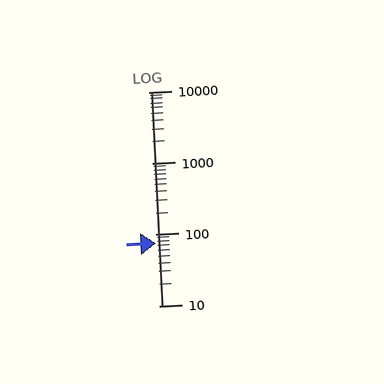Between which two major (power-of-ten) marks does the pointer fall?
The pointer is between 10 and 100.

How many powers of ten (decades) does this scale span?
The scale spans 3 decades, from 10 to 10000.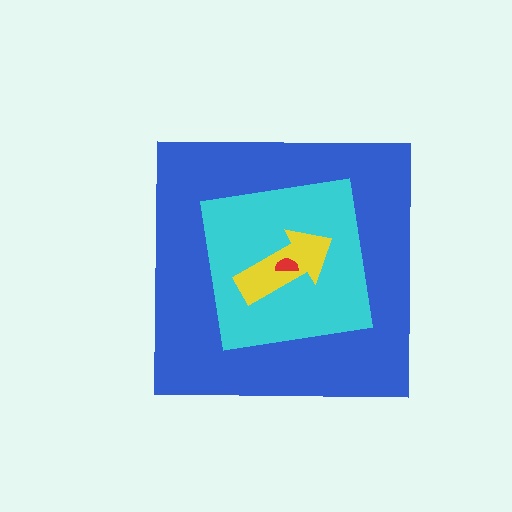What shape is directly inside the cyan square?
The yellow arrow.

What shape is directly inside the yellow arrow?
The red semicircle.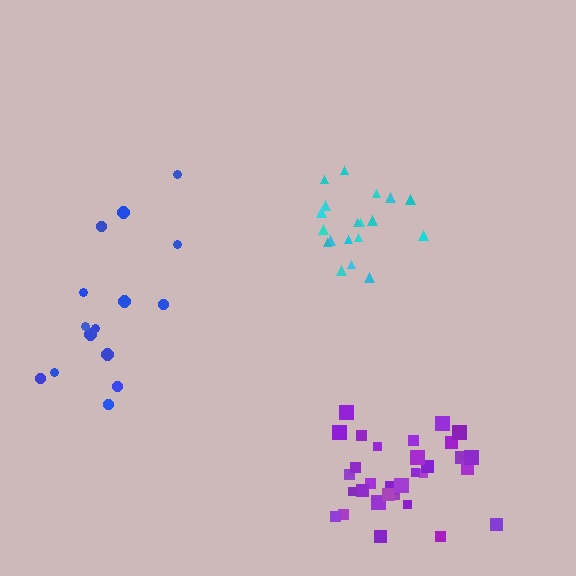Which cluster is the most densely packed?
Purple.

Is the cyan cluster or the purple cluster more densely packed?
Purple.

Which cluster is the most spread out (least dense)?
Blue.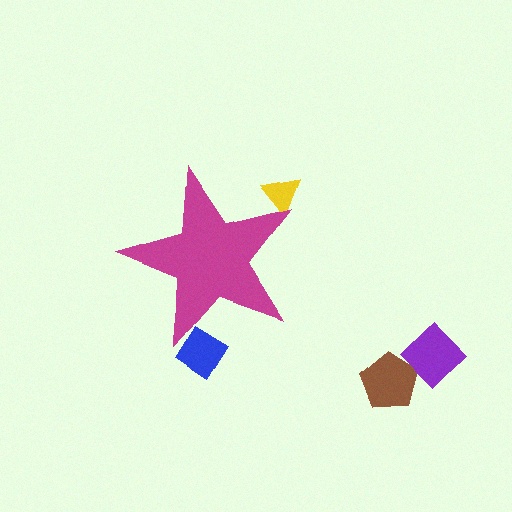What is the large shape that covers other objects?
A magenta star.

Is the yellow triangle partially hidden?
Yes, the yellow triangle is partially hidden behind the magenta star.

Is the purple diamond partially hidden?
No, the purple diamond is fully visible.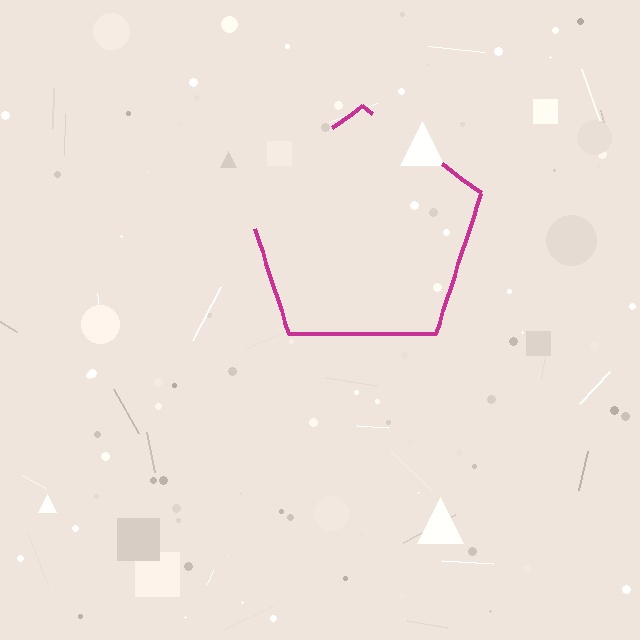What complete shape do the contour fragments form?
The contour fragments form a pentagon.